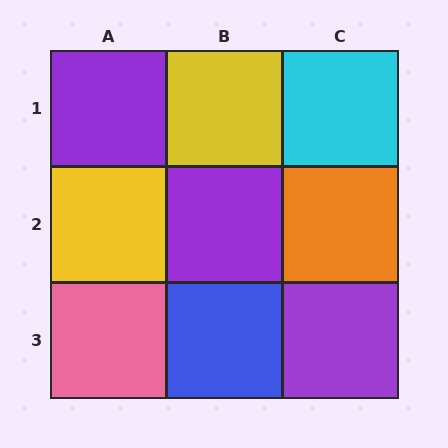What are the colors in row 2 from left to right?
Yellow, purple, orange.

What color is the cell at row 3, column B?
Blue.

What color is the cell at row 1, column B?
Yellow.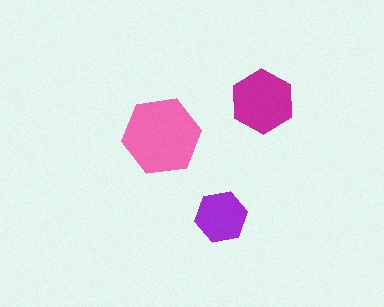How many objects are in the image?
There are 3 objects in the image.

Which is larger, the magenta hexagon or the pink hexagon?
The pink one.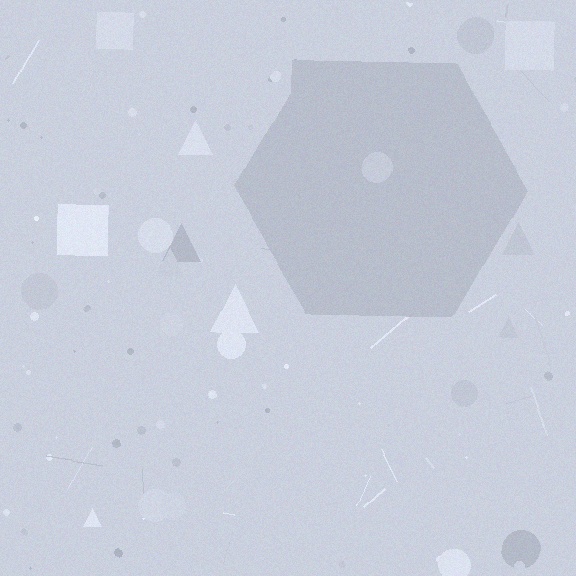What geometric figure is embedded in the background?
A hexagon is embedded in the background.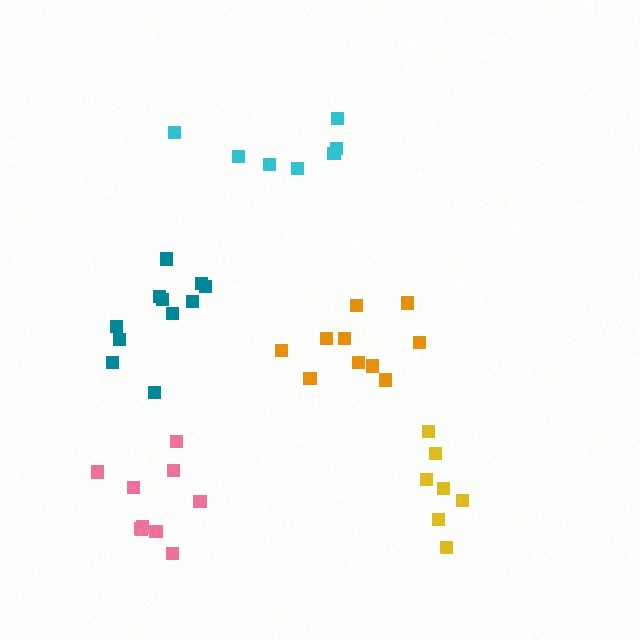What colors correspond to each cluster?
The clusters are colored: pink, teal, orange, cyan, yellow.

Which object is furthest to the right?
The yellow cluster is rightmost.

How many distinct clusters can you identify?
There are 5 distinct clusters.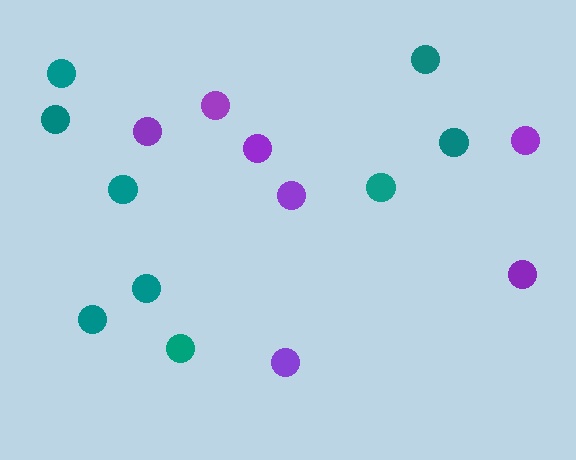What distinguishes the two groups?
There are 2 groups: one group of teal circles (9) and one group of purple circles (7).